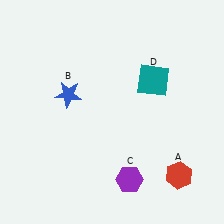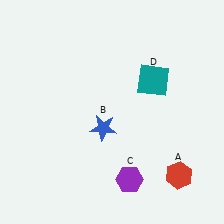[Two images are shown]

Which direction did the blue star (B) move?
The blue star (B) moved right.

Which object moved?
The blue star (B) moved right.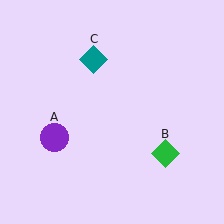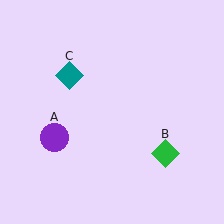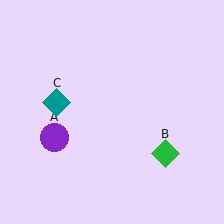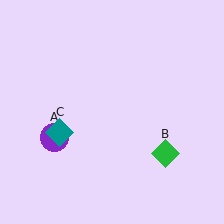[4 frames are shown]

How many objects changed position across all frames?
1 object changed position: teal diamond (object C).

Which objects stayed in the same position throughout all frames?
Purple circle (object A) and green diamond (object B) remained stationary.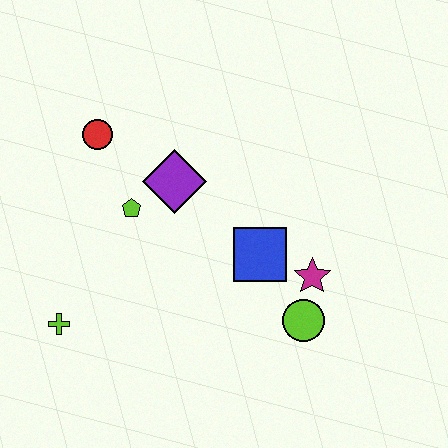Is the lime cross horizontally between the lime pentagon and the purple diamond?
No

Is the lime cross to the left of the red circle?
Yes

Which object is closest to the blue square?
The magenta star is closest to the blue square.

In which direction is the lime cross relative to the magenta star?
The lime cross is to the left of the magenta star.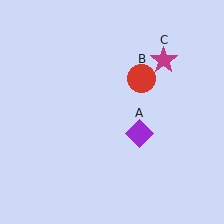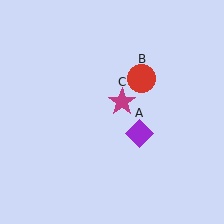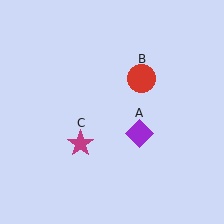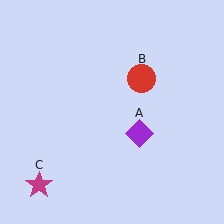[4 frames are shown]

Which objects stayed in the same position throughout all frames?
Purple diamond (object A) and red circle (object B) remained stationary.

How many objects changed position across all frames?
1 object changed position: magenta star (object C).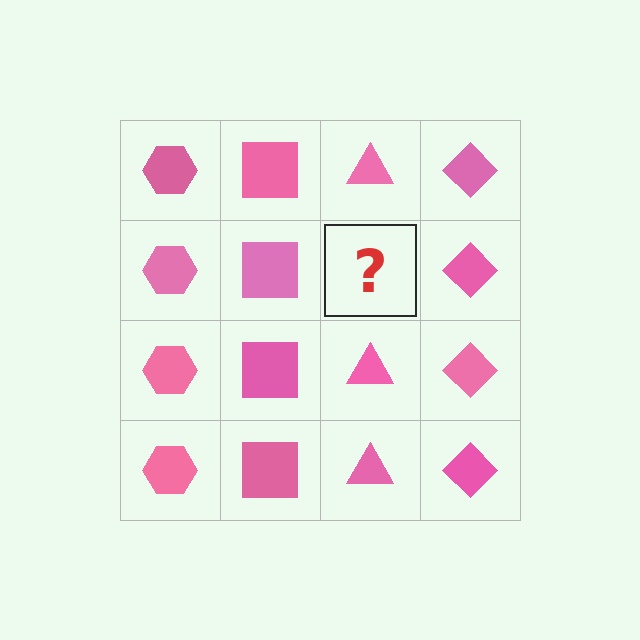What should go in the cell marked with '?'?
The missing cell should contain a pink triangle.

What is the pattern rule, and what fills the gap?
The rule is that each column has a consistent shape. The gap should be filled with a pink triangle.